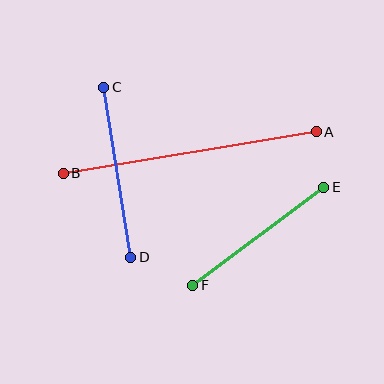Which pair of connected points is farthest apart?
Points A and B are farthest apart.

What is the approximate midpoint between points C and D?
The midpoint is at approximately (117, 172) pixels.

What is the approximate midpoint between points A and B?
The midpoint is at approximately (190, 152) pixels.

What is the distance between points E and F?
The distance is approximately 164 pixels.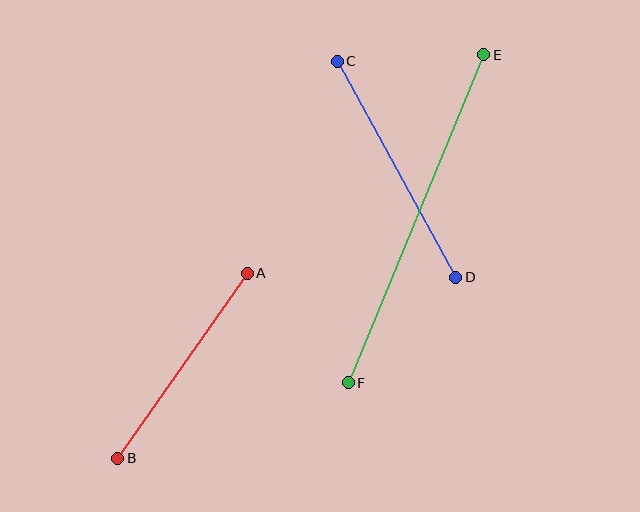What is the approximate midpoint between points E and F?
The midpoint is at approximately (416, 219) pixels.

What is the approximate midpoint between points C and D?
The midpoint is at approximately (396, 169) pixels.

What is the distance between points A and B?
The distance is approximately 226 pixels.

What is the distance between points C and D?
The distance is approximately 246 pixels.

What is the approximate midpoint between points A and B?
The midpoint is at approximately (182, 366) pixels.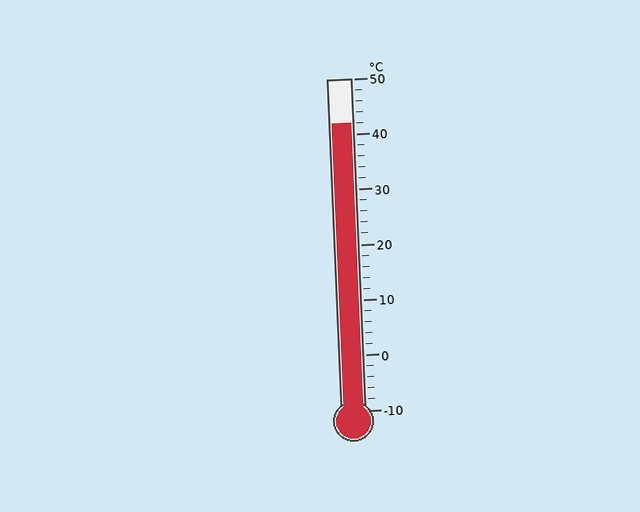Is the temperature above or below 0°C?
The temperature is above 0°C.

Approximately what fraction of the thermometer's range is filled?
The thermometer is filled to approximately 85% of its range.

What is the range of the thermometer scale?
The thermometer scale ranges from -10°C to 50°C.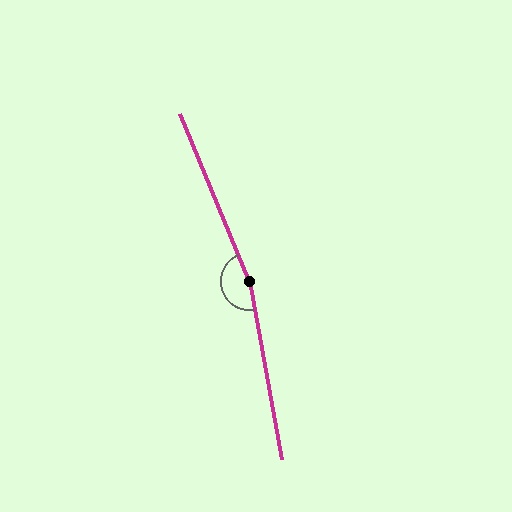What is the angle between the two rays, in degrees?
Approximately 168 degrees.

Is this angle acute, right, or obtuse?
It is obtuse.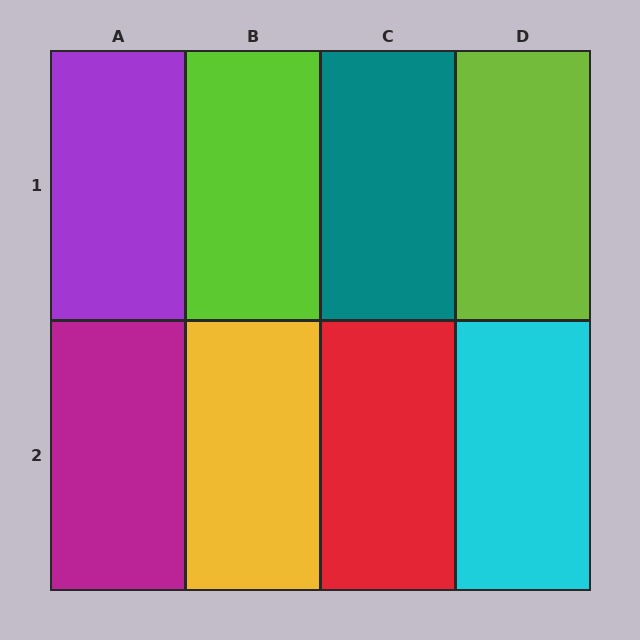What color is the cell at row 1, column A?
Purple.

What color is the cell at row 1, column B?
Lime.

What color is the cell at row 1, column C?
Teal.